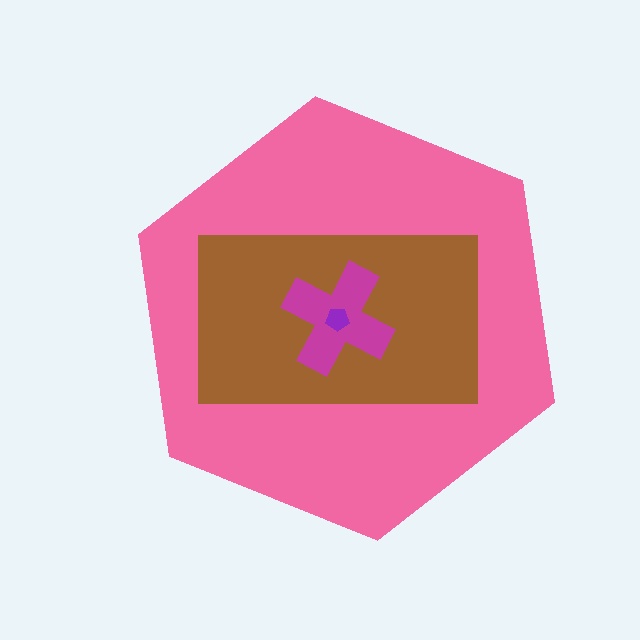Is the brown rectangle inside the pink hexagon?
Yes.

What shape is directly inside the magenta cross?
The purple pentagon.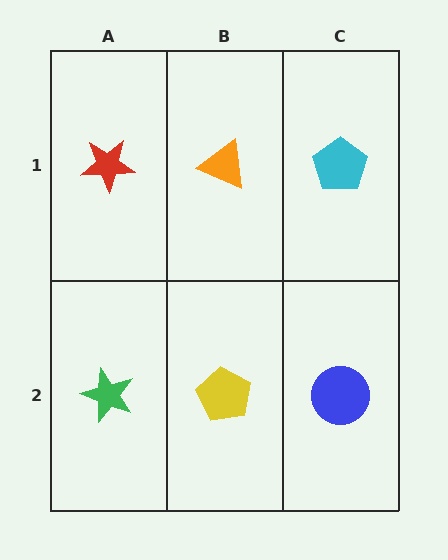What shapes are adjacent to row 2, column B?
An orange triangle (row 1, column B), a green star (row 2, column A), a blue circle (row 2, column C).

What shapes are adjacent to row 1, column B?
A yellow pentagon (row 2, column B), a red star (row 1, column A), a cyan pentagon (row 1, column C).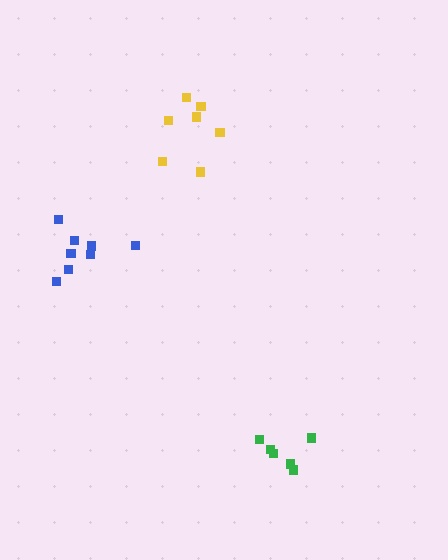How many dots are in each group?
Group 1: 7 dots, Group 2: 6 dots, Group 3: 8 dots (21 total).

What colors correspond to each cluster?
The clusters are colored: yellow, green, blue.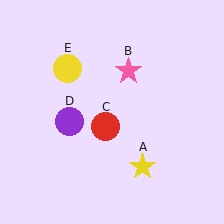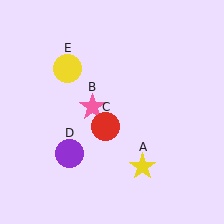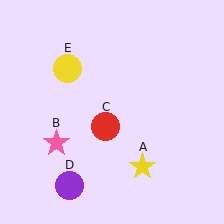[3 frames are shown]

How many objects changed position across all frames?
2 objects changed position: pink star (object B), purple circle (object D).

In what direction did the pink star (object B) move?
The pink star (object B) moved down and to the left.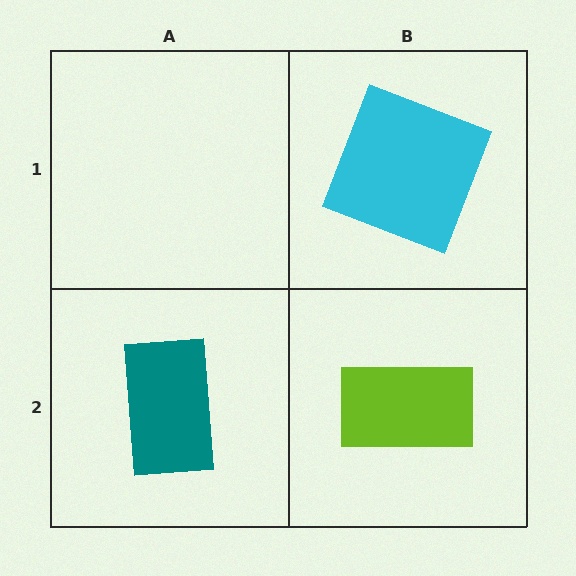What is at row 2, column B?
A lime rectangle.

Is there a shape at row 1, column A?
No, that cell is empty.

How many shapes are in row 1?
1 shape.